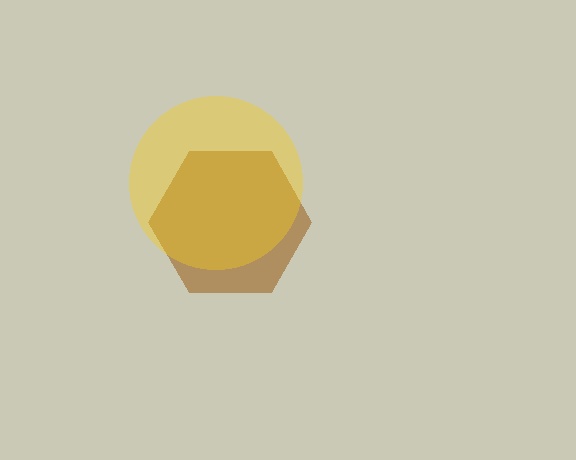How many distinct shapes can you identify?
There are 2 distinct shapes: a brown hexagon, a yellow circle.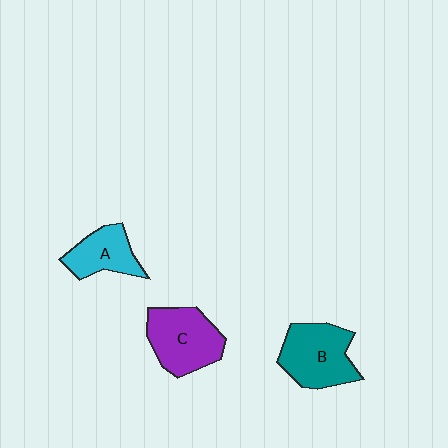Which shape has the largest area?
Shape C (purple).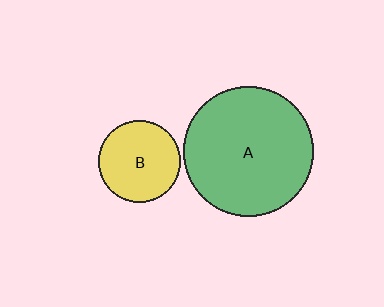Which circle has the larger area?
Circle A (green).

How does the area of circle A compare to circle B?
Approximately 2.5 times.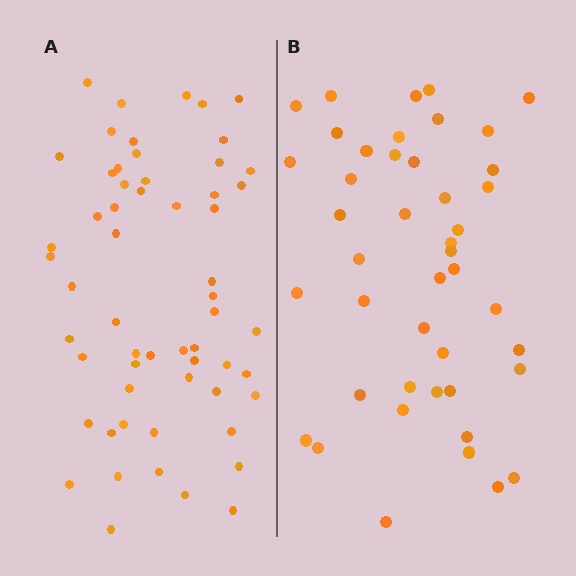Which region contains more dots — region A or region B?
Region A (the left region) has more dots.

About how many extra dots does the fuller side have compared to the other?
Region A has approximately 15 more dots than region B.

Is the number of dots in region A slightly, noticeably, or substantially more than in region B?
Region A has noticeably more, but not dramatically so. The ratio is roughly 1.3 to 1.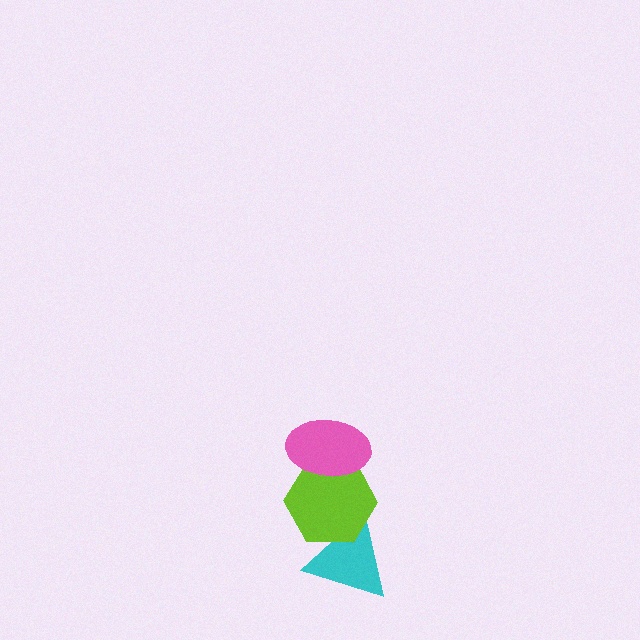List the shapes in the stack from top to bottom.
From top to bottom: the pink ellipse, the lime hexagon, the cyan triangle.